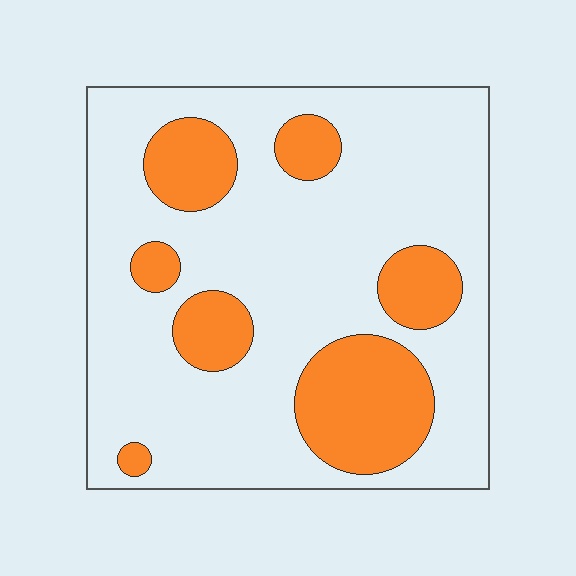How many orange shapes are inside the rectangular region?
7.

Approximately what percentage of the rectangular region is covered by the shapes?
Approximately 25%.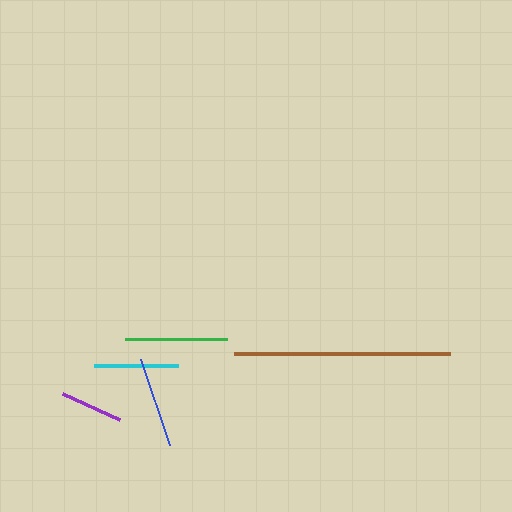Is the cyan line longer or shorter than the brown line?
The brown line is longer than the cyan line.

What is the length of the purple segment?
The purple segment is approximately 62 pixels long.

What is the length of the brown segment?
The brown segment is approximately 216 pixels long.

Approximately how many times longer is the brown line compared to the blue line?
The brown line is approximately 2.4 times the length of the blue line.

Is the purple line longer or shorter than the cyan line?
The cyan line is longer than the purple line.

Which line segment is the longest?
The brown line is the longest at approximately 216 pixels.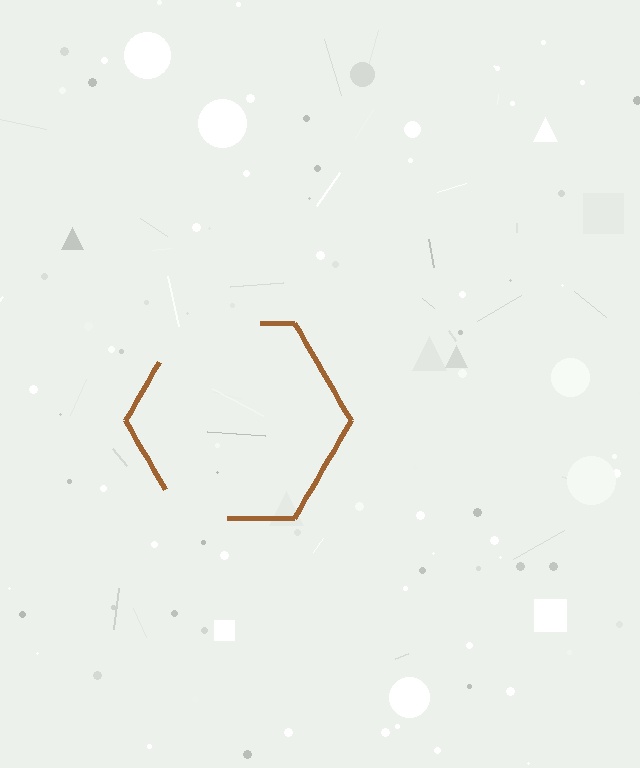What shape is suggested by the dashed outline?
The dashed outline suggests a hexagon.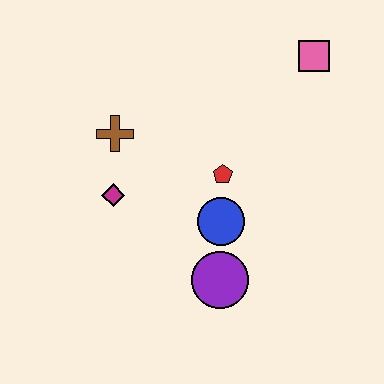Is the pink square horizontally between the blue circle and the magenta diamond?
No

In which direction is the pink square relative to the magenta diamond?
The pink square is to the right of the magenta diamond.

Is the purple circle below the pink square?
Yes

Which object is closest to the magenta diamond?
The brown cross is closest to the magenta diamond.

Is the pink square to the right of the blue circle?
Yes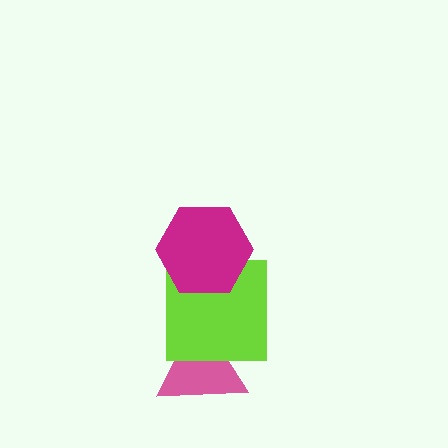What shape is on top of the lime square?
The magenta hexagon is on top of the lime square.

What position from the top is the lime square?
The lime square is 2nd from the top.